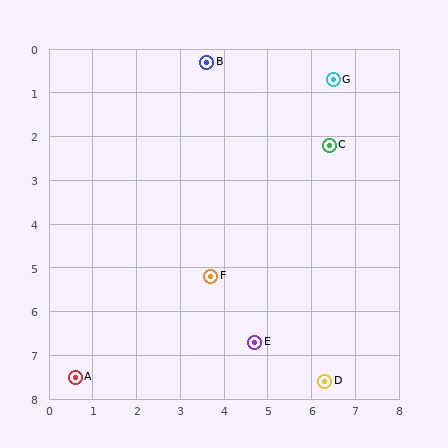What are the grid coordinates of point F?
Point F is at approximately (3.7, 5.2).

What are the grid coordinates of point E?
Point E is at approximately (4.7, 6.7).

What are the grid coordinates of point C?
Point C is at approximately (6.4, 2.2).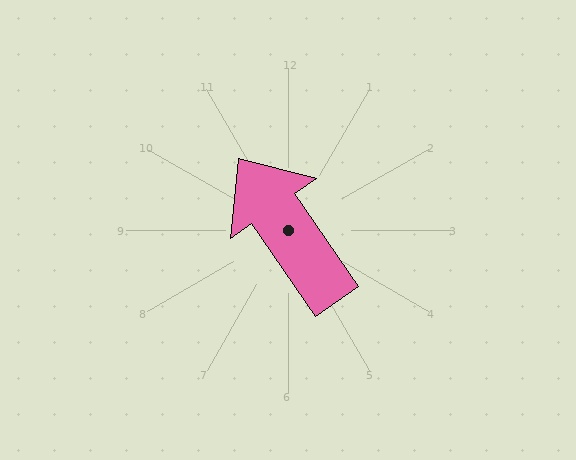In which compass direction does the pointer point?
Northwest.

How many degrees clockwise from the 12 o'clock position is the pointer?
Approximately 326 degrees.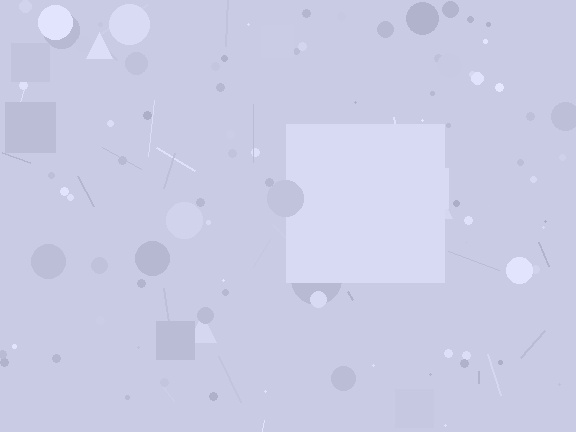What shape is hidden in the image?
A square is hidden in the image.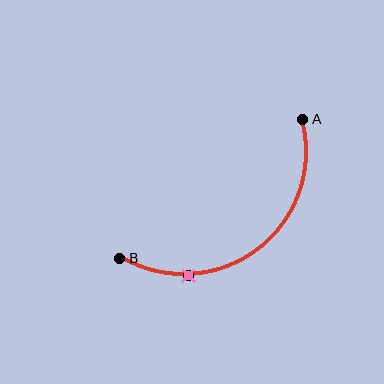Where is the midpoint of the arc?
The arc midpoint is the point on the curve farthest from the straight line joining A and B. It sits below and to the right of that line.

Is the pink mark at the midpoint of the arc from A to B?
No. The pink mark lies on the arc but is closer to endpoint B. The arc midpoint would be at the point on the curve equidistant along the arc from both A and B.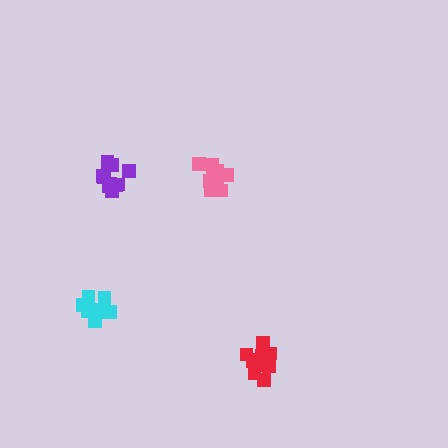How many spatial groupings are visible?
There are 4 spatial groupings.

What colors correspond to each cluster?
The clusters are colored: pink, cyan, purple, red.